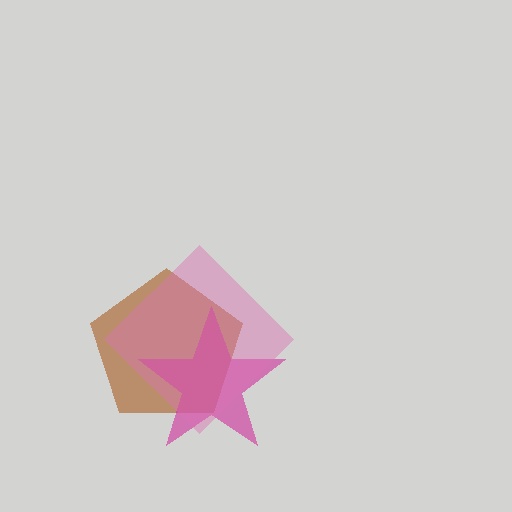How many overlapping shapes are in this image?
There are 3 overlapping shapes in the image.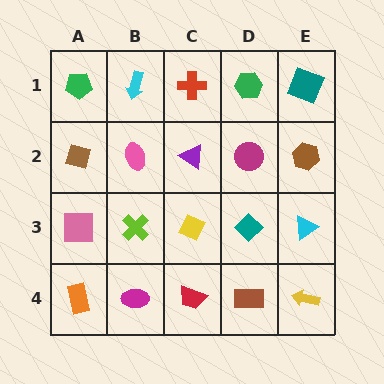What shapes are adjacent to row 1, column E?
A brown hexagon (row 2, column E), a green hexagon (row 1, column D).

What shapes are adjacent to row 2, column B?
A cyan arrow (row 1, column B), a lime cross (row 3, column B), a brown diamond (row 2, column A), a purple triangle (row 2, column C).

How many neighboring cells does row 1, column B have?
3.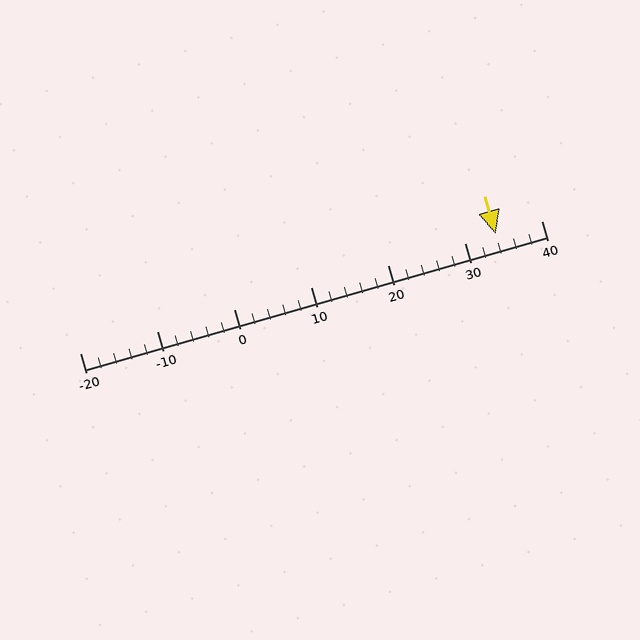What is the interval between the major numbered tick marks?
The major tick marks are spaced 10 units apart.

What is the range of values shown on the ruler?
The ruler shows values from -20 to 40.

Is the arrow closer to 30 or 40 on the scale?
The arrow is closer to 30.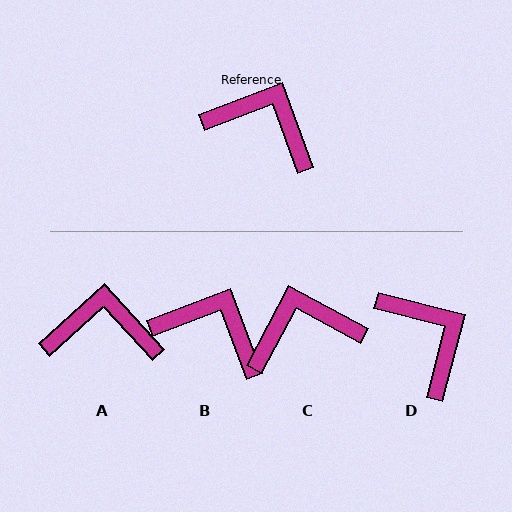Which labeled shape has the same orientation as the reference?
B.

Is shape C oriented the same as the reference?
No, it is off by about 42 degrees.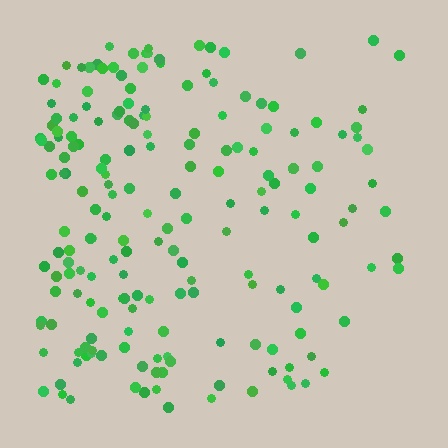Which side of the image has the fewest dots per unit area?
The right.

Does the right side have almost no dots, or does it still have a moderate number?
Still a moderate number, just noticeably fewer than the left.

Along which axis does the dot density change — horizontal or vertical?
Horizontal.